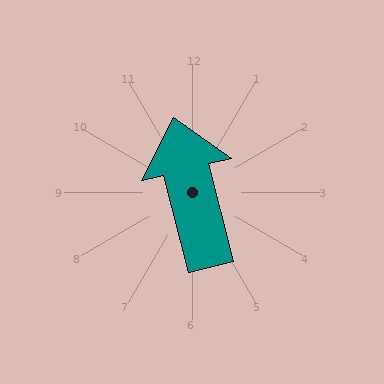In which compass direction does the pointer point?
North.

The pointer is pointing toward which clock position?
Roughly 12 o'clock.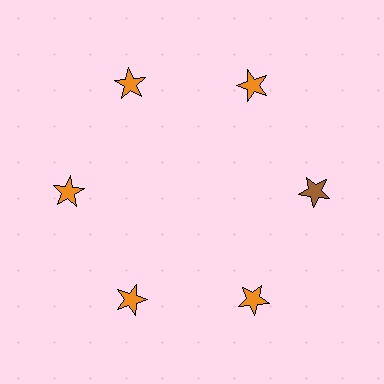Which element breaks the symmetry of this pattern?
The brown star at roughly the 3 o'clock position breaks the symmetry. All other shapes are orange stars.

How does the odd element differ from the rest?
It has a different color: brown instead of orange.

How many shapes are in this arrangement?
There are 6 shapes arranged in a ring pattern.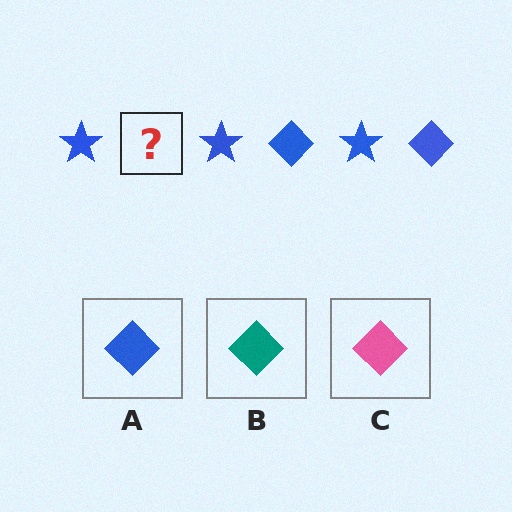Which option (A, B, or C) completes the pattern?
A.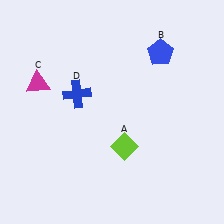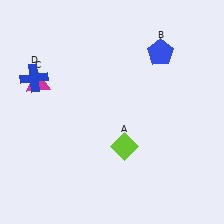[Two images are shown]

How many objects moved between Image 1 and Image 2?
1 object moved between the two images.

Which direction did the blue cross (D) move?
The blue cross (D) moved left.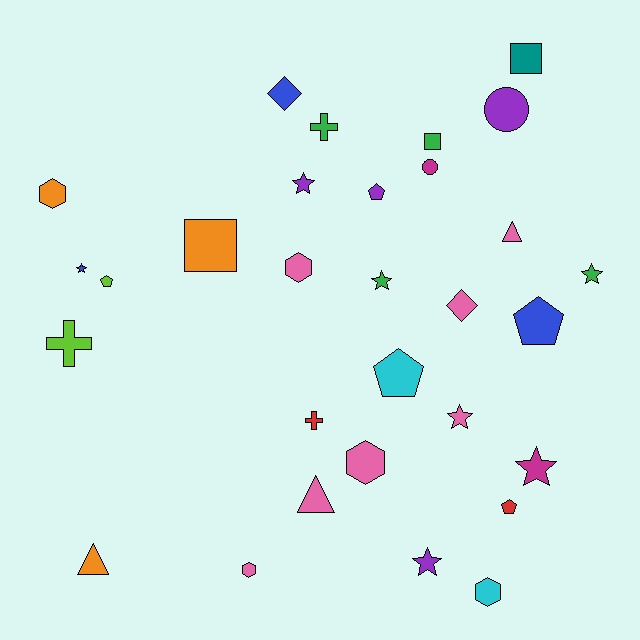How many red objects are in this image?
There are 2 red objects.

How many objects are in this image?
There are 30 objects.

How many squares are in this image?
There are 3 squares.